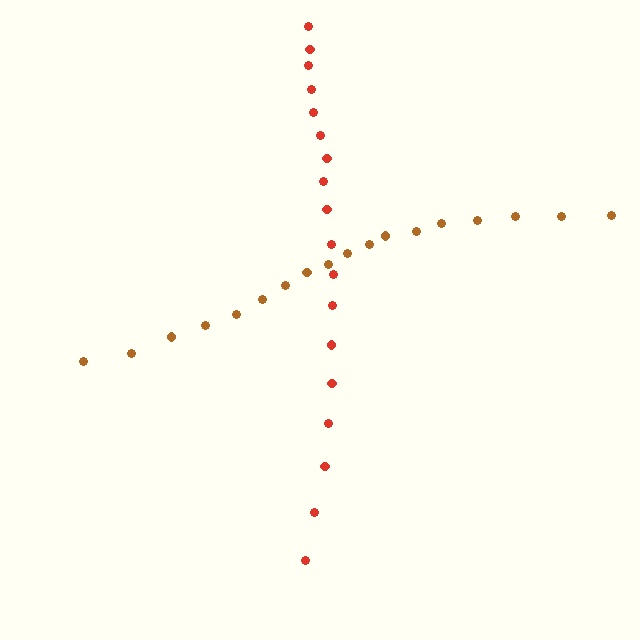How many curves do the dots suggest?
There are 2 distinct paths.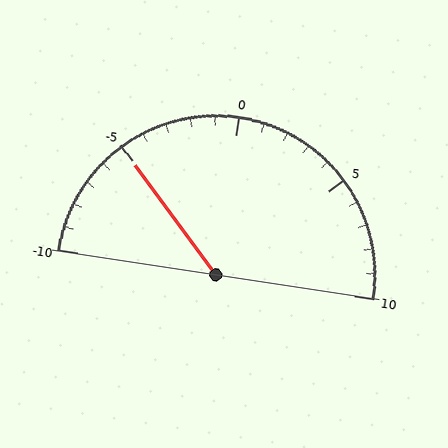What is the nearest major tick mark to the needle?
The nearest major tick mark is -5.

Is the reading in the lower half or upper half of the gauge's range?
The reading is in the lower half of the range (-10 to 10).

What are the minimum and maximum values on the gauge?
The gauge ranges from -10 to 10.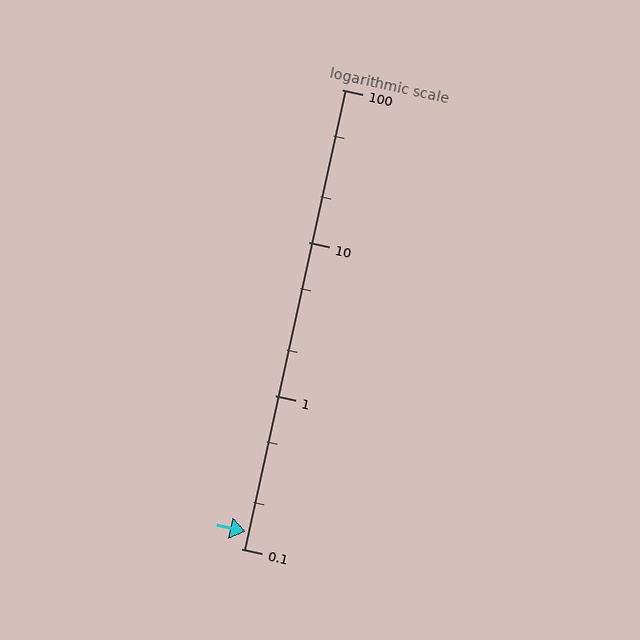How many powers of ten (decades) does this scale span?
The scale spans 3 decades, from 0.1 to 100.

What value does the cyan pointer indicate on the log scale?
The pointer indicates approximately 0.13.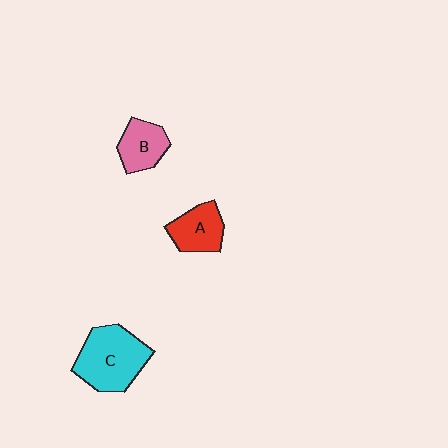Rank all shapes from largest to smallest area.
From largest to smallest: C (cyan), A (red), B (pink).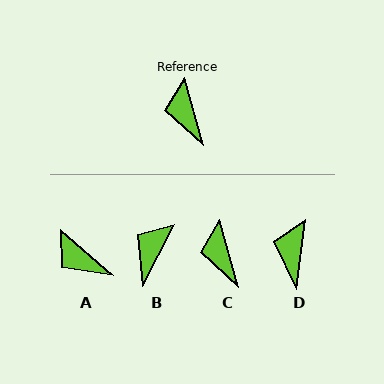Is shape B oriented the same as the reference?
No, it is off by about 43 degrees.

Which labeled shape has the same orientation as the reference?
C.